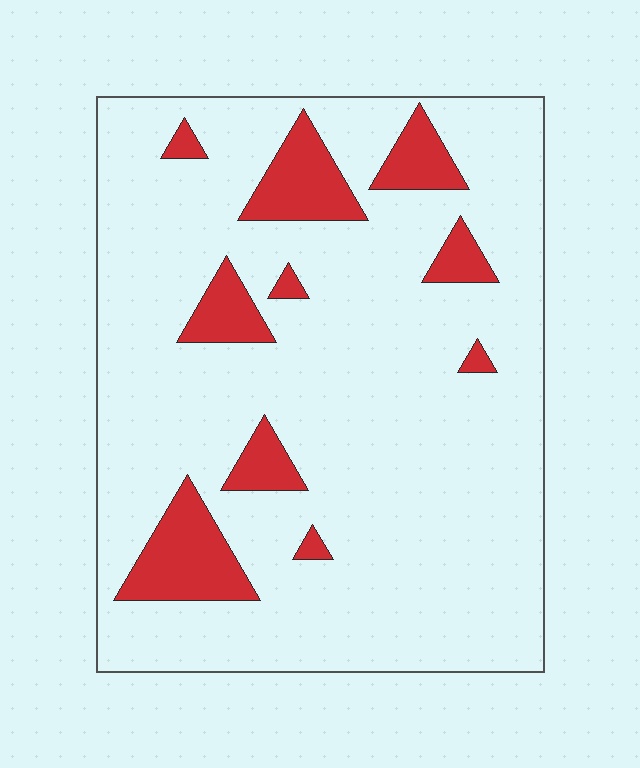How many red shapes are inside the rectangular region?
10.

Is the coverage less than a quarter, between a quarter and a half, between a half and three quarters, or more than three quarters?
Less than a quarter.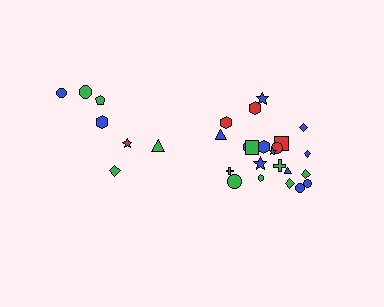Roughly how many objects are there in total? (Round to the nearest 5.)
Roughly 30 objects in total.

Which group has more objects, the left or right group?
The right group.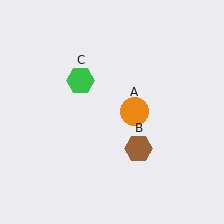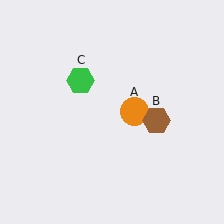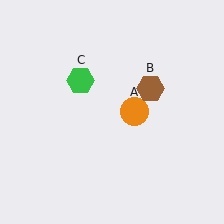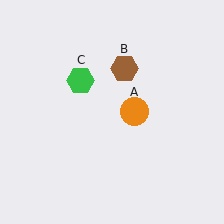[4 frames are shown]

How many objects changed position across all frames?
1 object changed position: brown hexagon (object B).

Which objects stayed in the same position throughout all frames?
Orange circle (object A) and green hexagon (object C) remained stationary.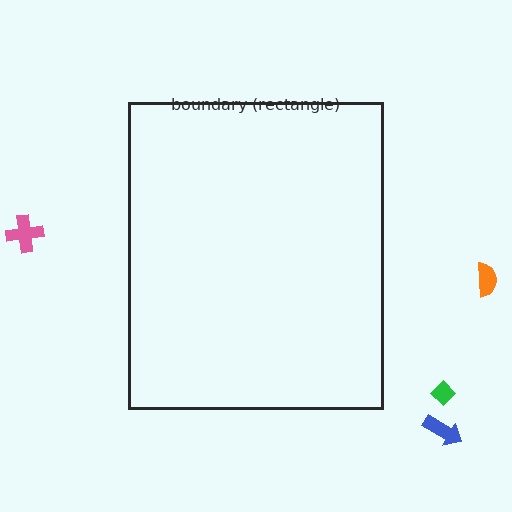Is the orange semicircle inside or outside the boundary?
Outside.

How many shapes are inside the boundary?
0 inside, 4 outside.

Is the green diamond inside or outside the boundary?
Outside.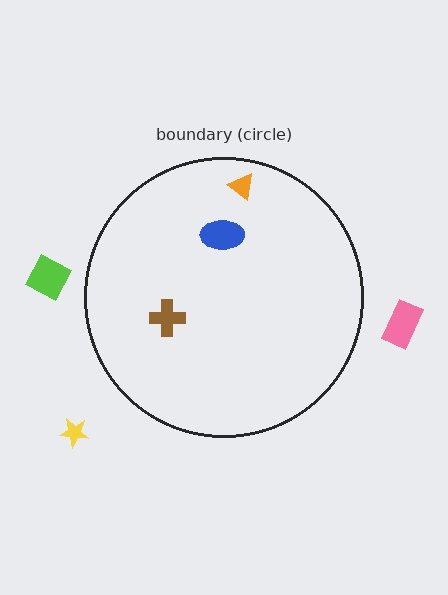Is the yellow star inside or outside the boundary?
Outside.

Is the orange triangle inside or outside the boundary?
Inside.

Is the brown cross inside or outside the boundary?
Inside.